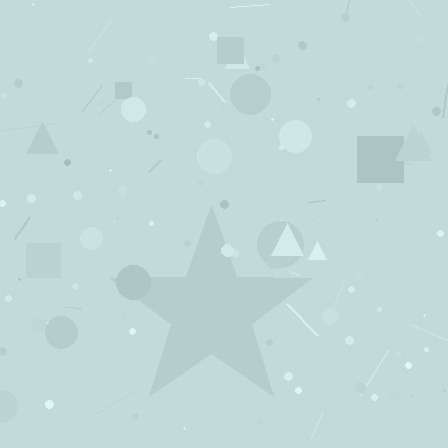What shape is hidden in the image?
A star is hidden in the image.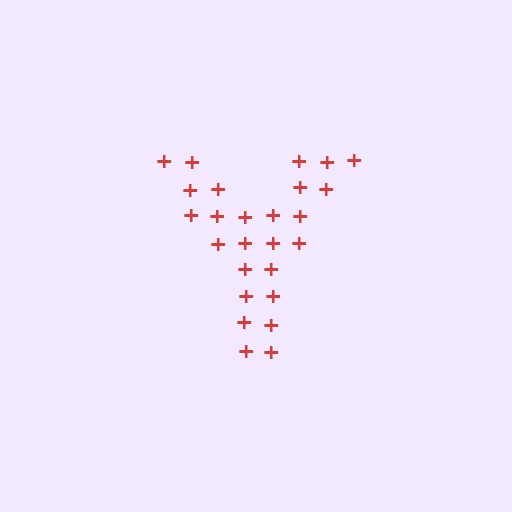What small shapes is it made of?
It is made of small plus signs.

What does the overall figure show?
The overall figure shows the letter Y.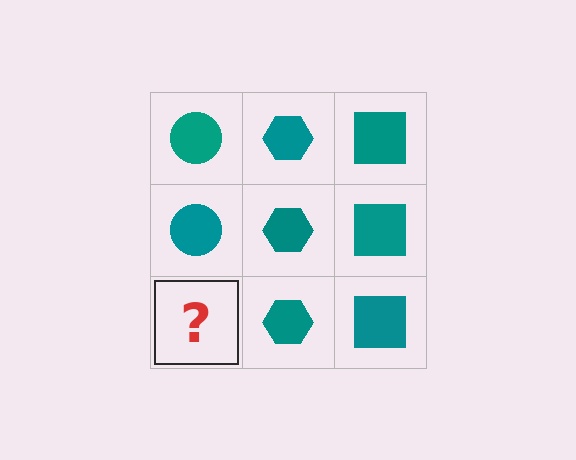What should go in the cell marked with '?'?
The missing cell should contain a teal circle.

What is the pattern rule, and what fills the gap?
The rule is that each column has a consistent shape. The gap should be filled with a teal circle.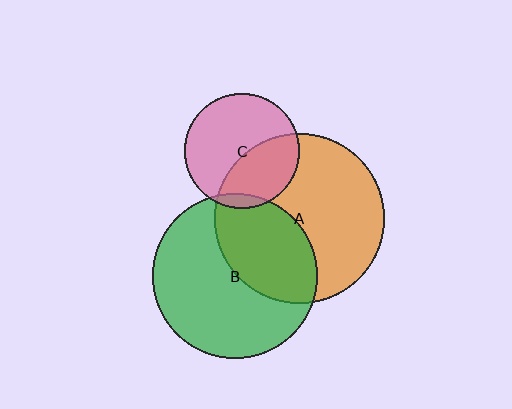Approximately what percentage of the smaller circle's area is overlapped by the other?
Approximately 5%.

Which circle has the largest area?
Circle A (orange).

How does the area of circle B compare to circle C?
Approximately 2.1 times.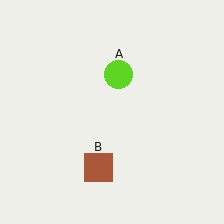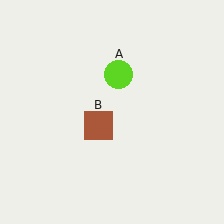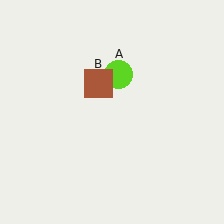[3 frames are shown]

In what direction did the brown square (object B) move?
The brown square (object B) moved up.